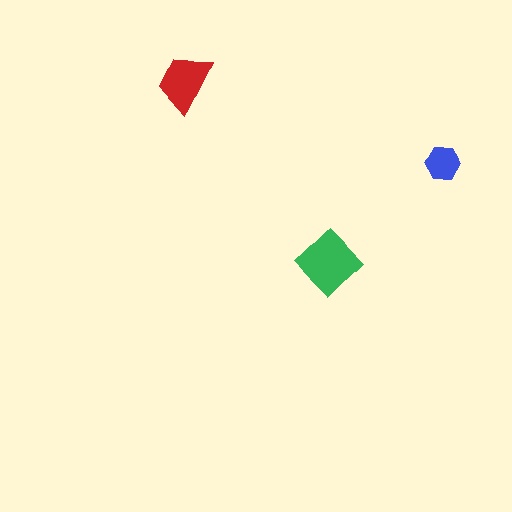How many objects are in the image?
There are 3 objects in the image.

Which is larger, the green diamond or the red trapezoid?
The green diamond.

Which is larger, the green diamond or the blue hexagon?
The green diamond.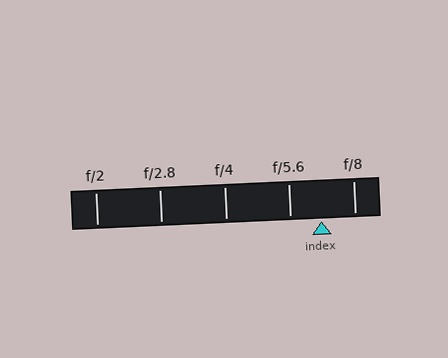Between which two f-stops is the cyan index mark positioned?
The index mark is between f/5.6 and f/8.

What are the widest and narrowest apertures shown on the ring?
The widest aperture shown is f/2 and the narrowest is f/8.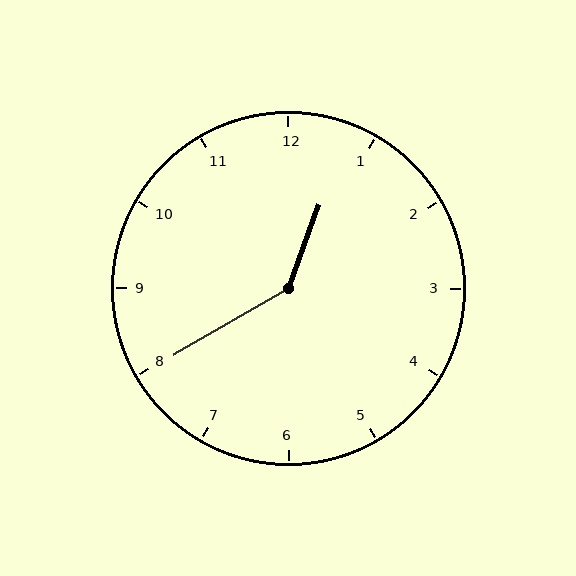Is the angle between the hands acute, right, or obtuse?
It is obtuse.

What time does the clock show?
12:40.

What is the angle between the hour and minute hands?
Approximately 140 degrees.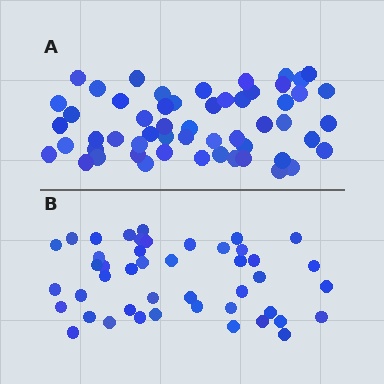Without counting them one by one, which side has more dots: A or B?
Region A (the top region) has more dots.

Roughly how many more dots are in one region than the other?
Region A has roughly 10 or so more dots than region B.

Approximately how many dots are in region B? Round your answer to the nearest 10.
About 40 dots. (The exact count is 45, which rounds to 40.)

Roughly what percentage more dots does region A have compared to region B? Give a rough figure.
About 20% more.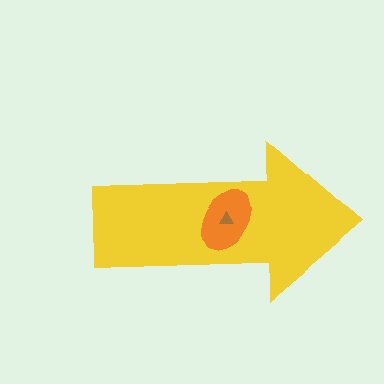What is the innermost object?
The brown triangle.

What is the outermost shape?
The yellow arrow.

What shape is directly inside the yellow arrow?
The orange ellipse.